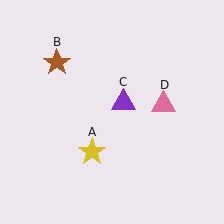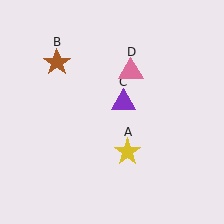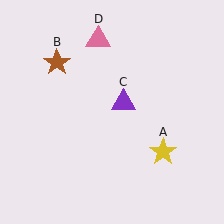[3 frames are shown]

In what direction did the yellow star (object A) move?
The yellow star (object A) moved right.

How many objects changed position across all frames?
2 objects changed position: yellow star (object A), pink triangle (object D).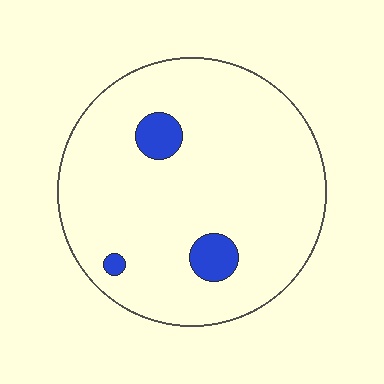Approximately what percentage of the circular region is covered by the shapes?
Approximately 5%.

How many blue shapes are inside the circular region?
3.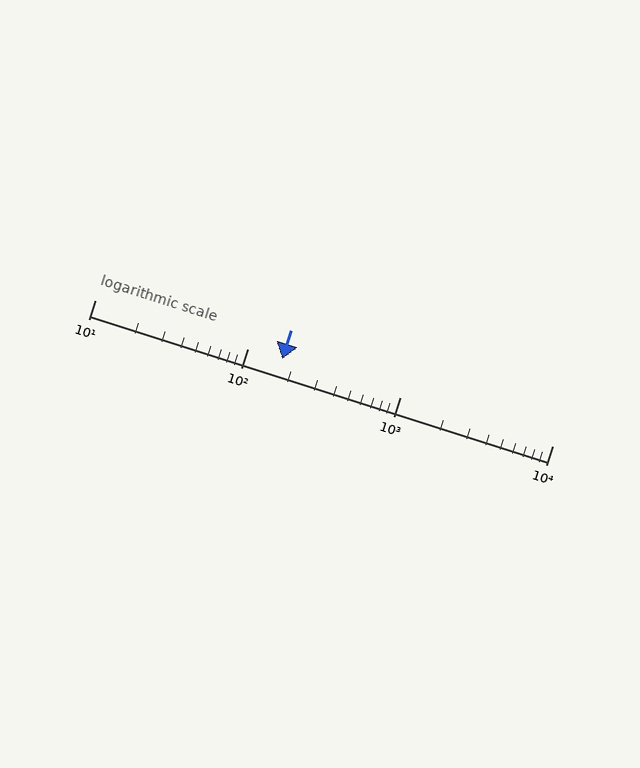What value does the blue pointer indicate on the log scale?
The pointer indicates approximately 170.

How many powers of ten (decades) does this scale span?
The scale spans 3 decades, from 10 to 10000.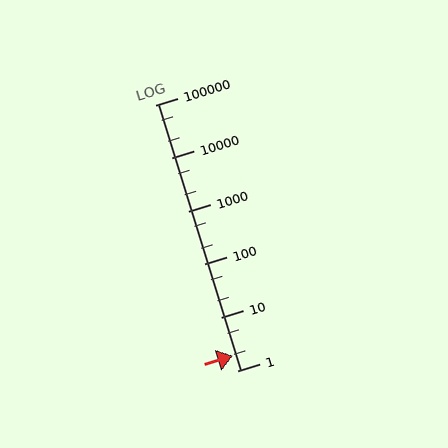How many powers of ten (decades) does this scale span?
The scale spans 5 decades, from 1 to 100000.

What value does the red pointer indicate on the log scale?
The pointer indicates approximately 1.9.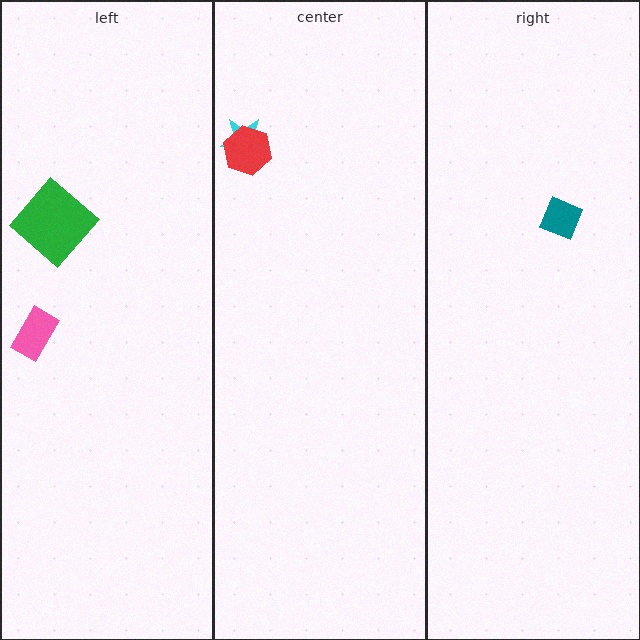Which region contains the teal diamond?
The right region.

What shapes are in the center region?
The cyan star, the red hexagon.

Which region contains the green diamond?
The left region.